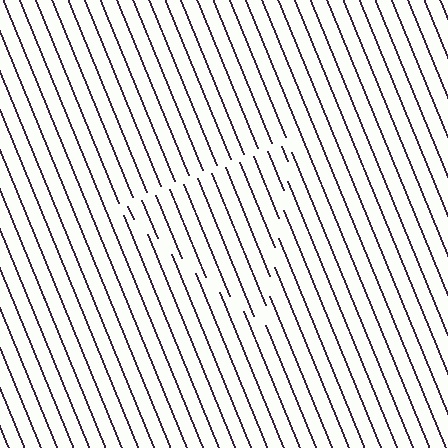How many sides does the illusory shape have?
3 sides — the line-ends trace a triangle.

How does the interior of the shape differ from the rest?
The interior of the shape contains the same grating, shifted by half a period — the contour is defined by the phase discontinuity where line-ends from the inner and outer gratings abut.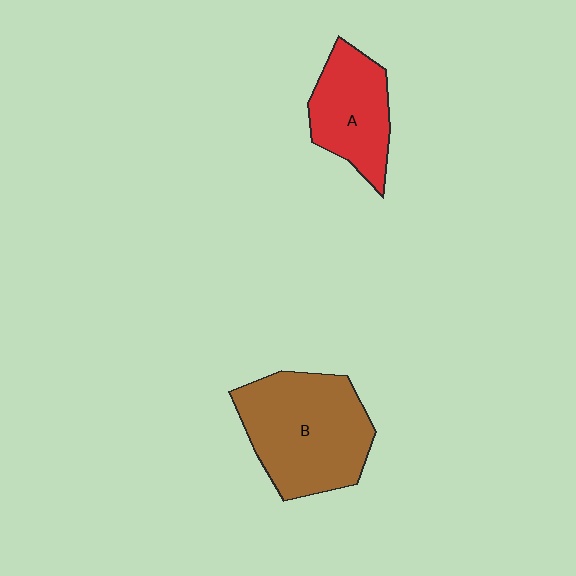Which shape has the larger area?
Shape B (brown).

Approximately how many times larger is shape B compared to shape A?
Approximately 1.6 times.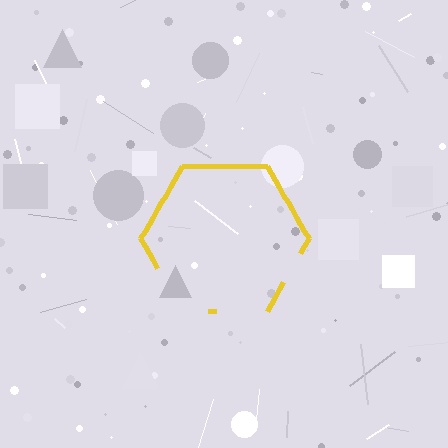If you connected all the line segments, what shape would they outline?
They would outline a hexagon.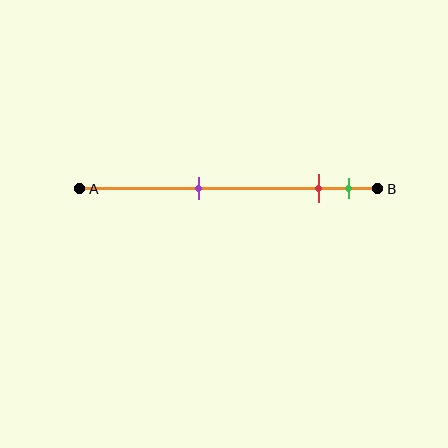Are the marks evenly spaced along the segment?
No, the marks are not evenly spaced.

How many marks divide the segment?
There are 3 marks dividing the segment.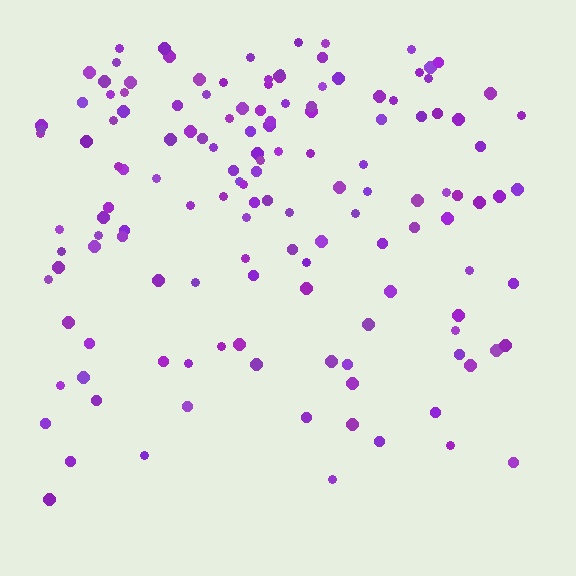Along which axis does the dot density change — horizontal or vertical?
Vertical.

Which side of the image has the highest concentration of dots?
The top.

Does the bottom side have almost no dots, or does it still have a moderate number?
Still a moderate number, just noticeably fewer than the top.